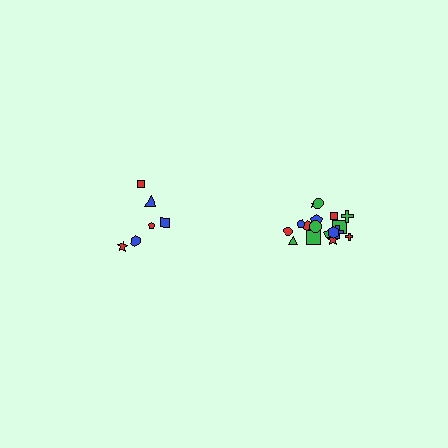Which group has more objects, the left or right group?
The right group.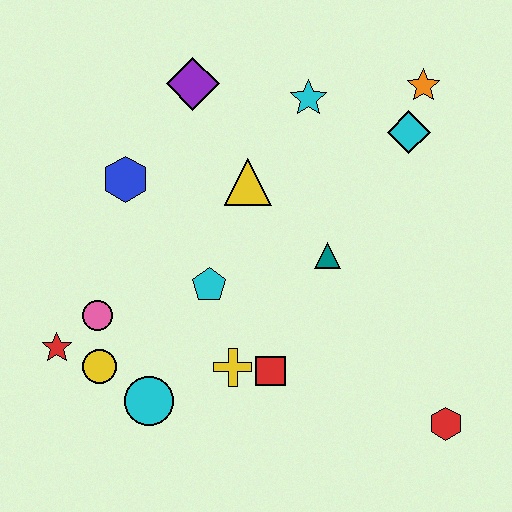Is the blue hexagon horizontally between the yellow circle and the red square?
Yes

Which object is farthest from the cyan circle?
The orange star is farthest from the cyan circle.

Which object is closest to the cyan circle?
The yellow circle is closest to the cyan circle.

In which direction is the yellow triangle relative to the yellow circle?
The yellow triangle is above the yellow circle.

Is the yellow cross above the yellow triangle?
No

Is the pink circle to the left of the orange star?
Yes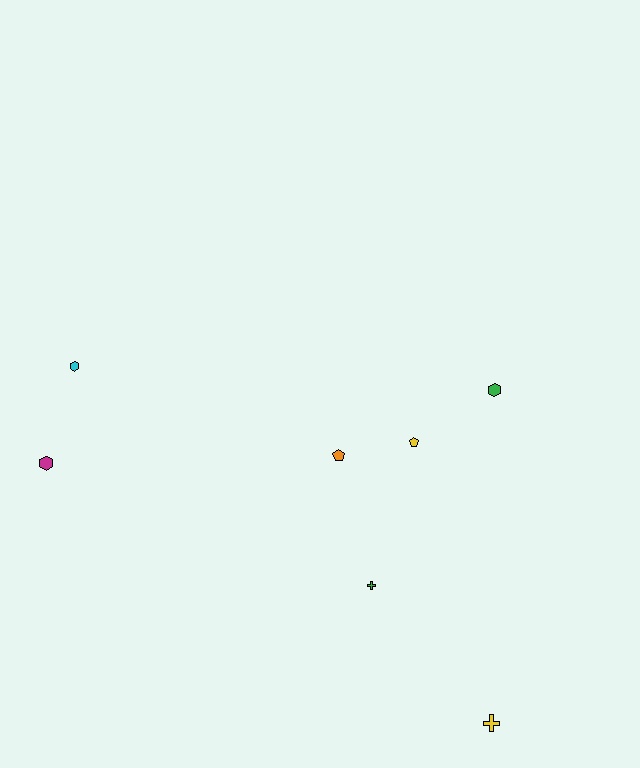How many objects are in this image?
There are 7 objects.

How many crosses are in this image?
There are 2 crosses.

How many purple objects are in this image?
There are no purple objects.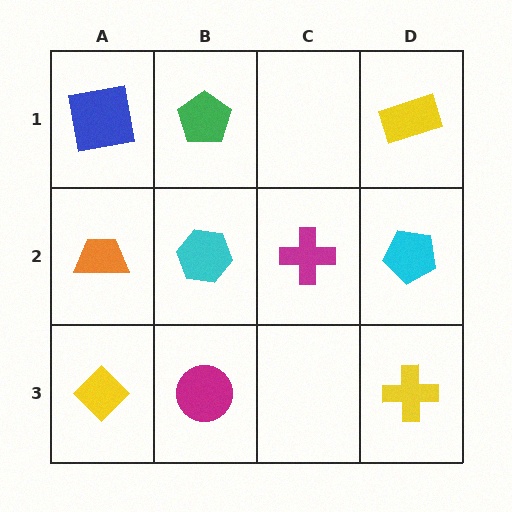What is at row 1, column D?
A yellow rectangle.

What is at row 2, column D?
A cyan pentagon.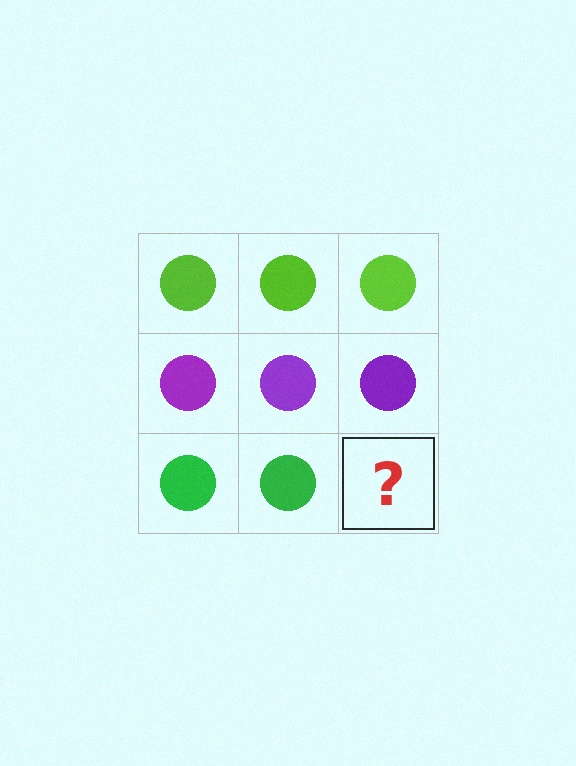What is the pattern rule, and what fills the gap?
The rule is that each row has a consistent color. The gap should be filled with a green circle.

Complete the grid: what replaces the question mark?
The question mark should be replaced with a green circle.